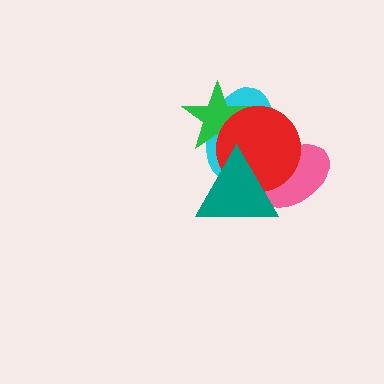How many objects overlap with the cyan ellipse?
4 objects overlap with the cyan ellipse.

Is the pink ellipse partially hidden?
Yes, it is partially covered by another shape.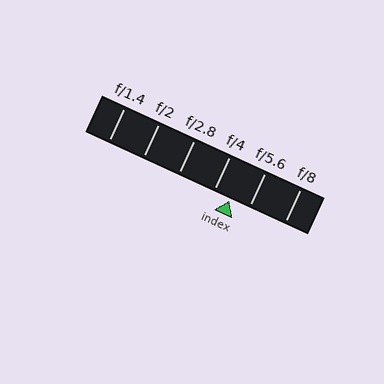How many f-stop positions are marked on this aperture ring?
There are 6 f-stop positions marked.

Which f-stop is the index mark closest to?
The index mark is closest to f/4.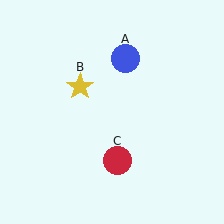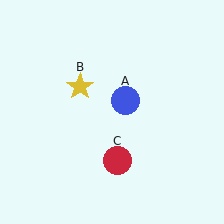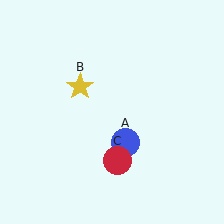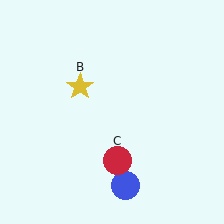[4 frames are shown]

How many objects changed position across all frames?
1 object changed position: blue circle (object A).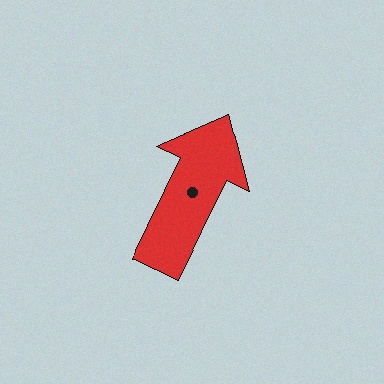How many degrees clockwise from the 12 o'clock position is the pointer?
Approximately 26 degrees.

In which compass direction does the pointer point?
Northeast.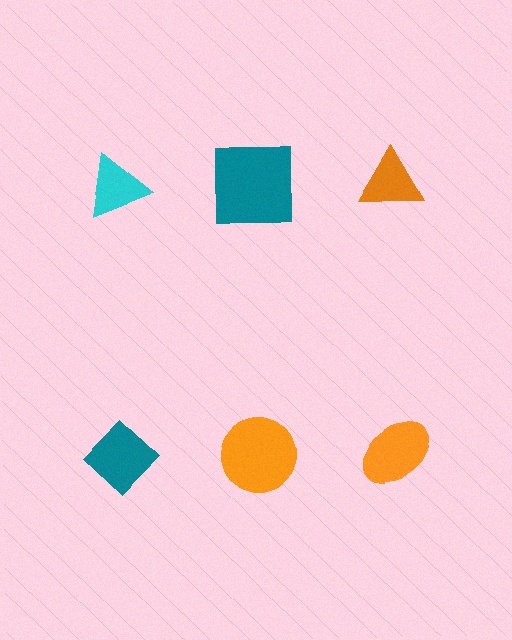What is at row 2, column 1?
A teal diamond.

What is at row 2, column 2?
An orange circle.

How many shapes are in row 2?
3 shapes.